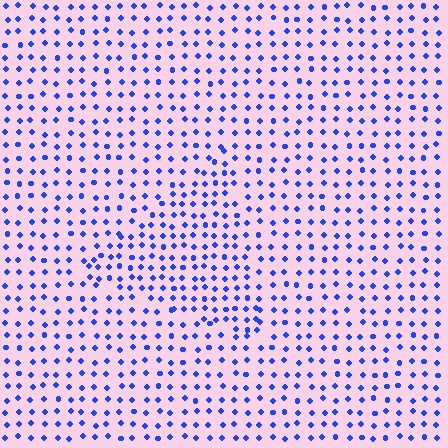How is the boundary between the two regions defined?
The boundary is defined by a change in element density (approximately 1.5x ratio). All elements are the same color, size, and shape.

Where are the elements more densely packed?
The elements are more densely packed inside the triangle boundary.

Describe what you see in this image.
The image contains small blue elements arranged at two different densities. A triangle-shaped region is visible where the elements are more densely packed than the surrounding area.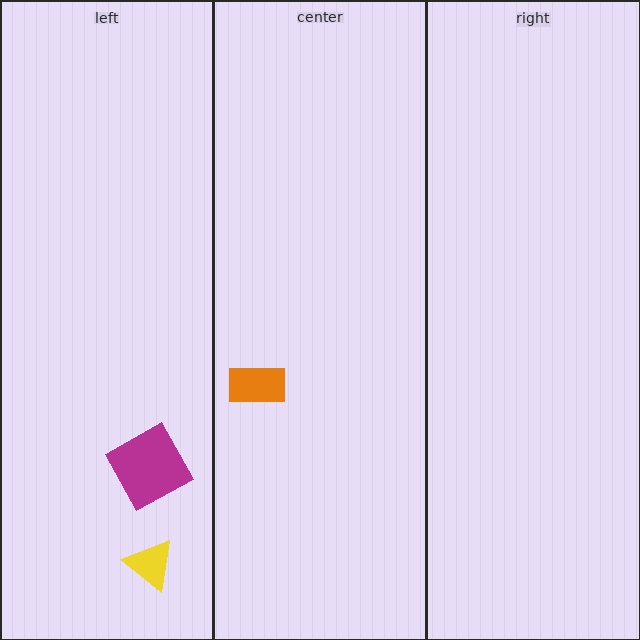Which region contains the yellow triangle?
The left region.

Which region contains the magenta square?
The left region.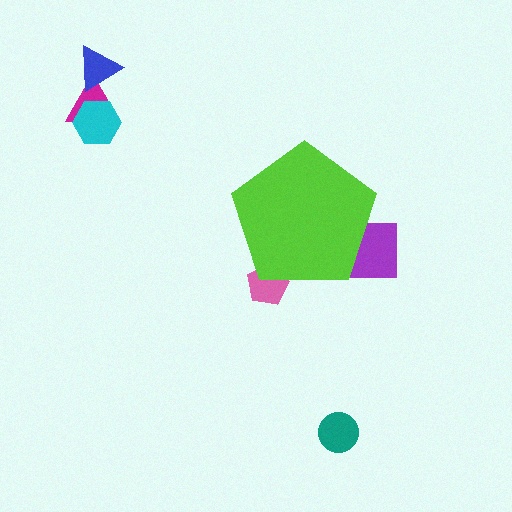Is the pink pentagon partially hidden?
Yes, the pink pentagon is partially hidden behind the lime pentagon.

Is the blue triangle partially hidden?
No, the blue triangle is fully visible.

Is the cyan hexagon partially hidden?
No, the cyan hexagon is fully visible.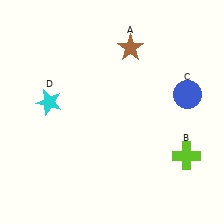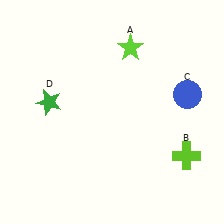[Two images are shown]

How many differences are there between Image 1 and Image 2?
There are 2 differences between the two images.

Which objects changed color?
A changed from brown to lime. D changed from cyan to green.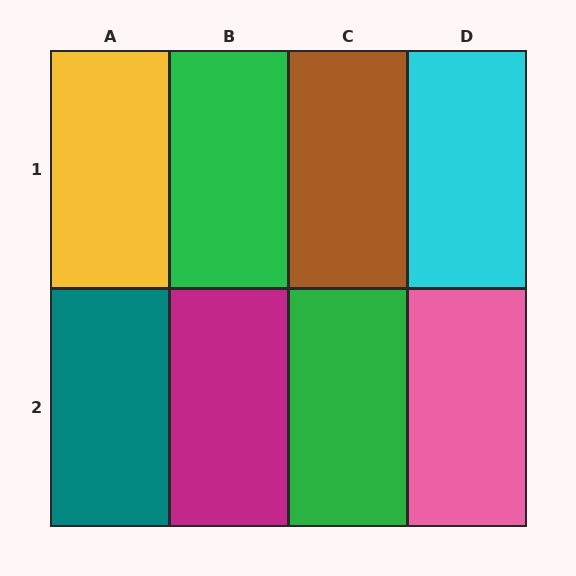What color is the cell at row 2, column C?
Green.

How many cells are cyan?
1 cell is cyan.